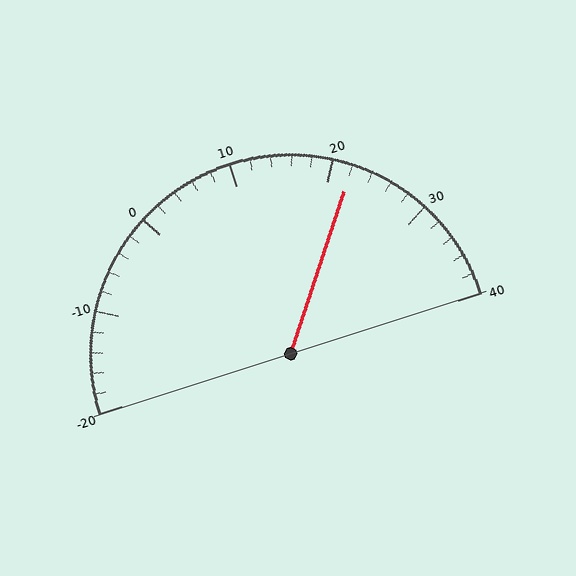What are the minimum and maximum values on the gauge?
The gauge ranges from -20 to 40.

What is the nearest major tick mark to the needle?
The nearest major tick mark is 20.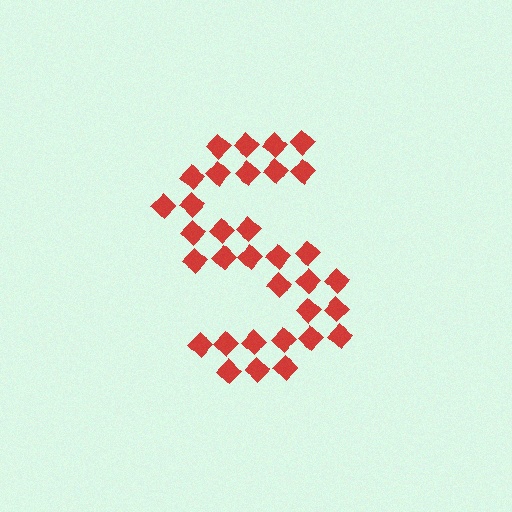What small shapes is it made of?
It is made of small diamonds.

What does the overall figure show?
The overall figure shows the letter S.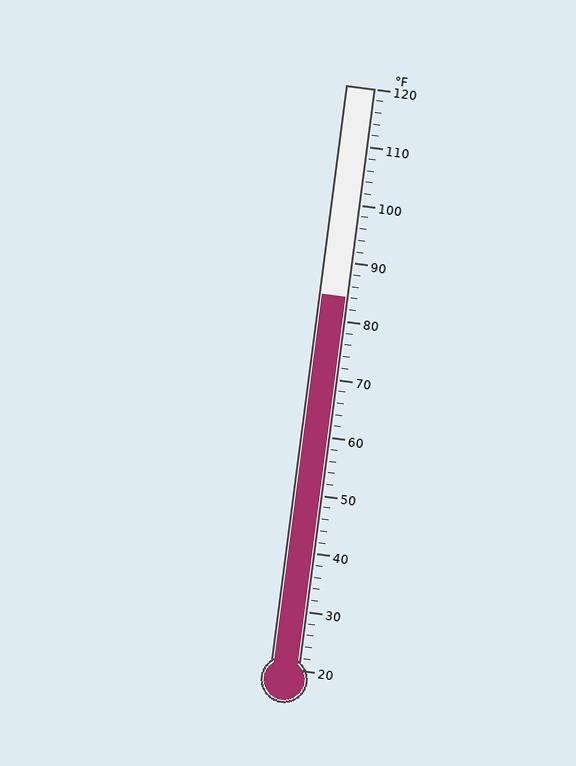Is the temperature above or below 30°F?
The temperature is above 30°F.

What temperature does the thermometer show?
The thermometer shows approximately 84°F.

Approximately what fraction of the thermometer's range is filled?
The thermometer is filled to approximately 65% of its range.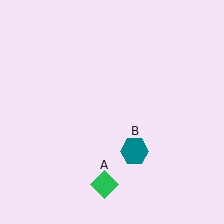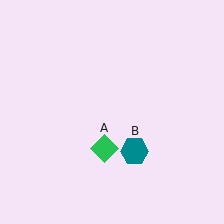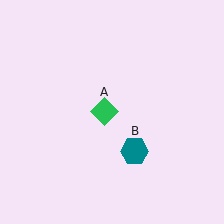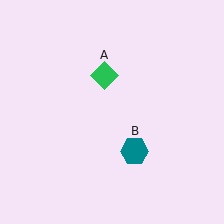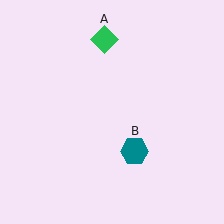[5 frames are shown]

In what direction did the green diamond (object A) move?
The green diamond (object A) moved up.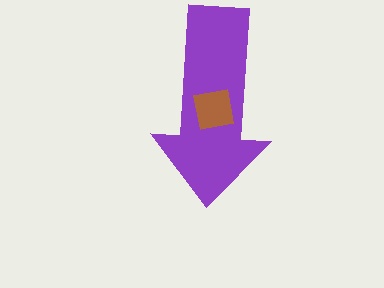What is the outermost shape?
The purple arrow.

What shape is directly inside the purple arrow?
The brown square.